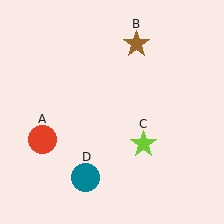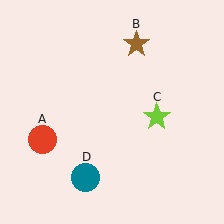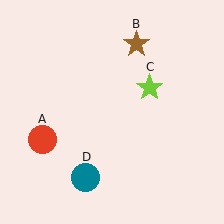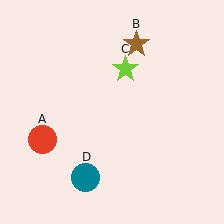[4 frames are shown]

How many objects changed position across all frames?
1 object changed position: lime star (object C).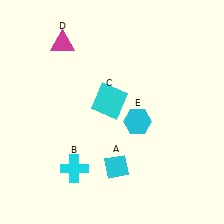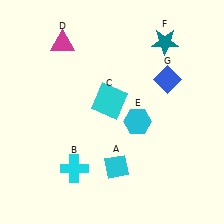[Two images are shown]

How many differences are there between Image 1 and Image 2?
There are 2 differences between the two images.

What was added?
A teal star (F), a blue diamond (G) were added in Image 2.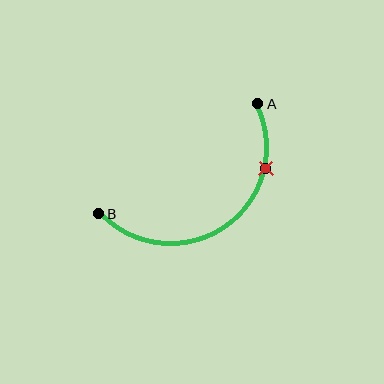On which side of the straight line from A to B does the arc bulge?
The arc bulges below and to the right of the straight line connecting A and B.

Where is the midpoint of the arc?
The arc midpoint is the point on the curve farthest from the straight line joining A and B. It sits below and to the right of that line.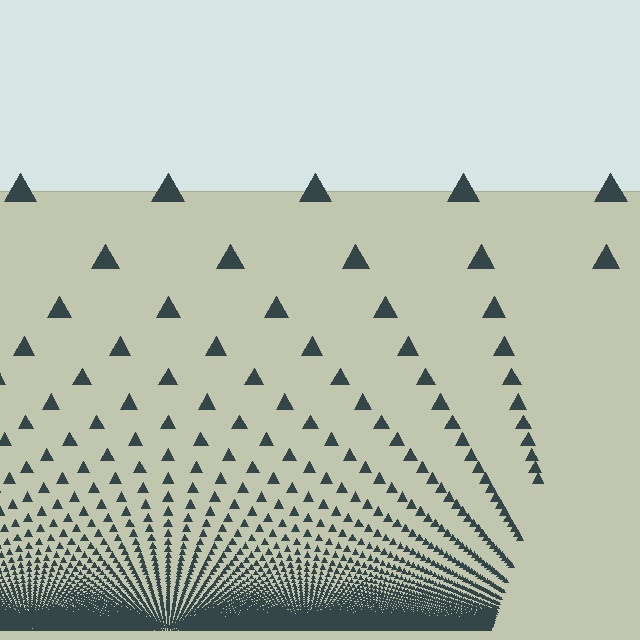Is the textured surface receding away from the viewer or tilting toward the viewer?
The surface appears to tilt toward the viewer. Texture elements get larger and sparser toward the top.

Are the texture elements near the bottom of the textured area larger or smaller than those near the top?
Smaller. The gradient is inverted — elements near the bottom are smaller and denser.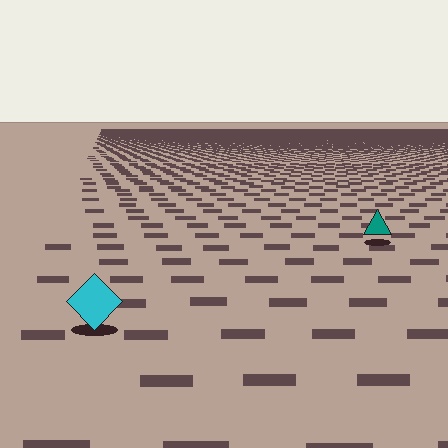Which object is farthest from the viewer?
The teal triangle is farthest from the viewer. It appears smaller and the ground texture around it is denser.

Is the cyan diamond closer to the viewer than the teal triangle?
Yes. The cyan diamond is closer — you can tell from the texture gradient: the ground texture is coarser near it.